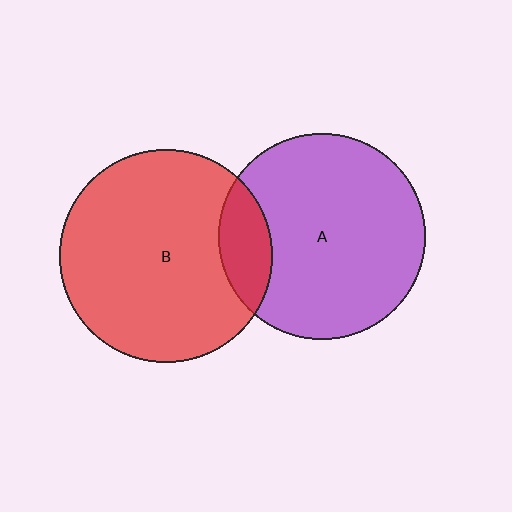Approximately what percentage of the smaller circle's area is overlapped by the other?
Approximately 15%.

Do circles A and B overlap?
Yes.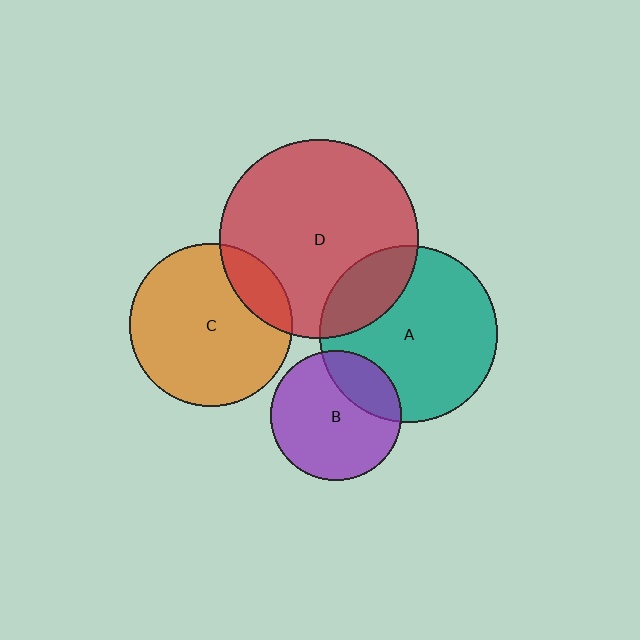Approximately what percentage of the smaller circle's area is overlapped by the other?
Approximately 20%.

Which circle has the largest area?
Circle D (red).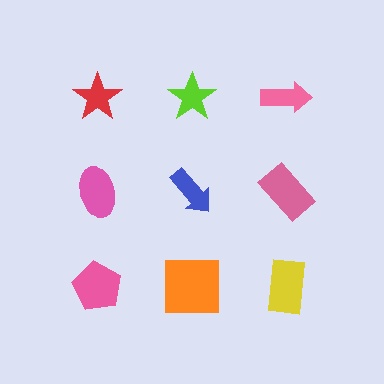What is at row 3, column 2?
An orange square.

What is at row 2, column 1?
A pink ellipse.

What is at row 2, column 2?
A blue arrow.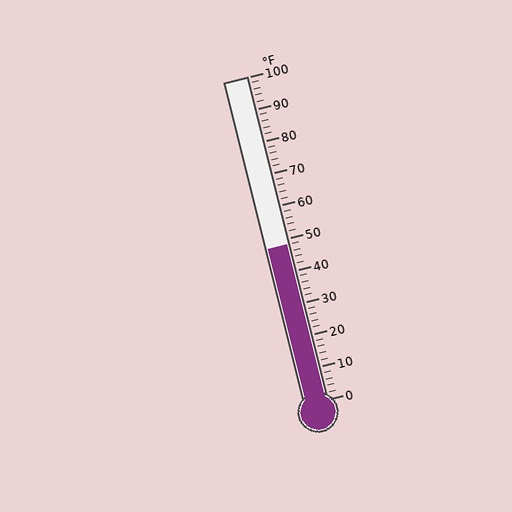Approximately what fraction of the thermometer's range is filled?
The thermometer is filled to approximately 50% of its range.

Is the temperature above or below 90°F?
The temperature is below 90°F.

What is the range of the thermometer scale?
The thermometer scale ranges from 0°F to 100°F.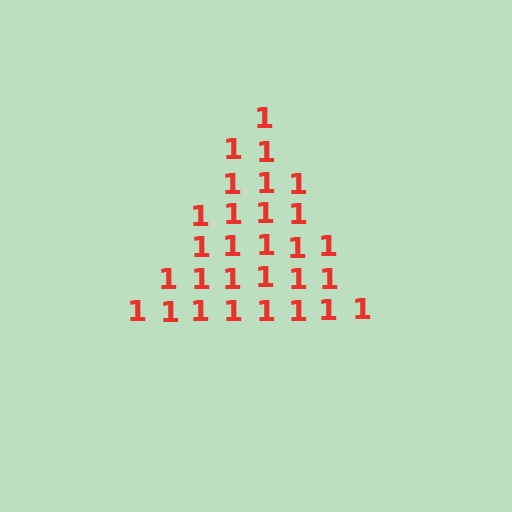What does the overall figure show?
The overall figure shows a triangle.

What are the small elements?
The small elements are digit 1's.